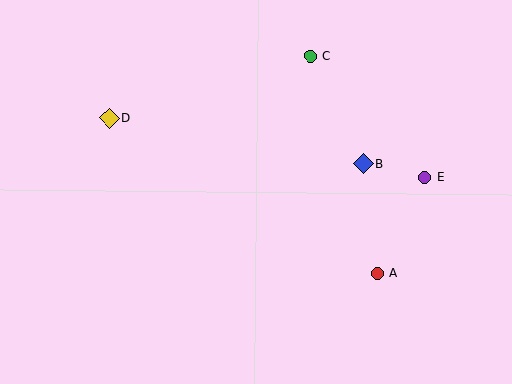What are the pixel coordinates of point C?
Point C is at (311, 56).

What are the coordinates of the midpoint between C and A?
The midpoint between C and A is at (344, 165).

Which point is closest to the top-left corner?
Point D is closest to the top-left corner.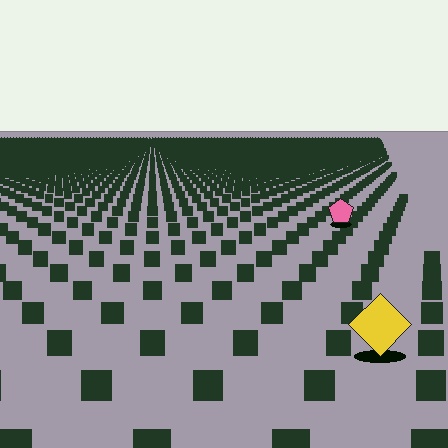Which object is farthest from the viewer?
The pink pentagon is farthest from the viewer. It appears smaller and the ground texture around it is denser.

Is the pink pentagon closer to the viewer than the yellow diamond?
No. The yellow diamond is closer — you can tell from the texture gradient: the ground texture is coarser near it.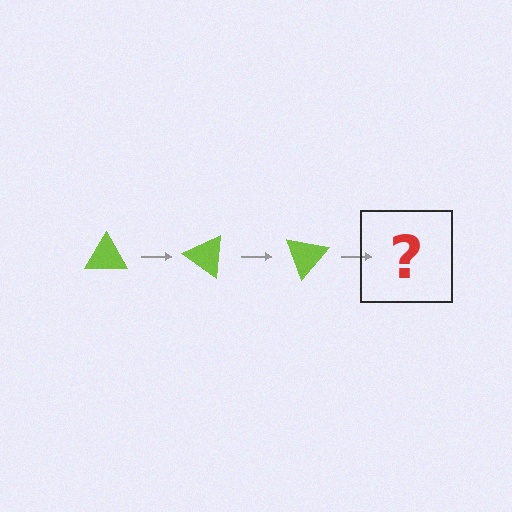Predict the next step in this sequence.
The next step is a lime triangle rotated 105 degrees.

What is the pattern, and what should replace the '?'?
The pattern is that the triangle rotates 35 degrees each step. The '?' should be a lime triangle rotated 105 degrees.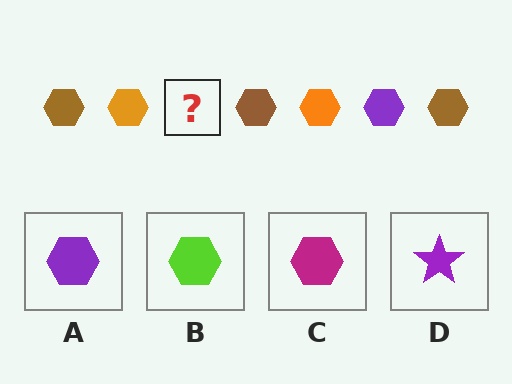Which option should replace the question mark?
Option A.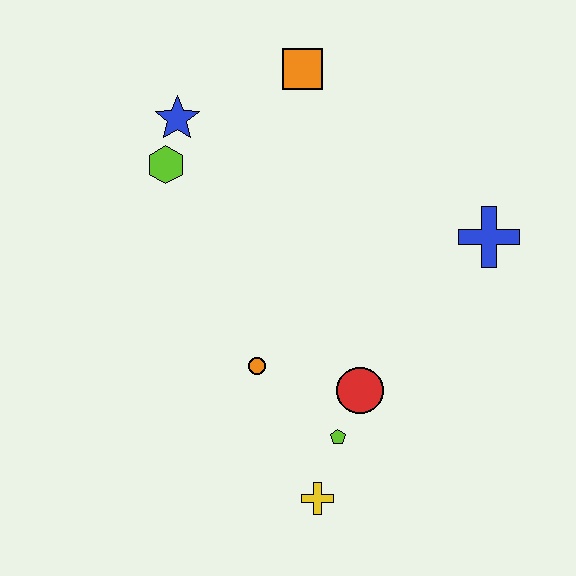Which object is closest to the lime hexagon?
The blue star is closest to the lime hexagon.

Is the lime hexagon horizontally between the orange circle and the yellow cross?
No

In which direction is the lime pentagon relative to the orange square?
The lime pentagon is below the orange square.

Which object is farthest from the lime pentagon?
The orange square is farthest from the lime pentagon.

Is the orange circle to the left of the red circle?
Yes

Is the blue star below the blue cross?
No